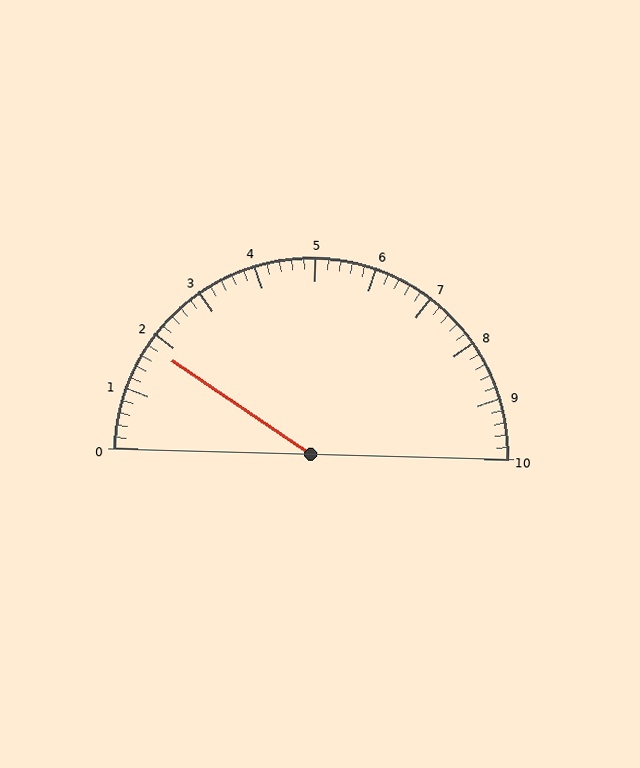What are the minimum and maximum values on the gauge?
The gauge ranges from 0 to 10.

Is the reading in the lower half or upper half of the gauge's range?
The reading is in the lower half of the range (0 to 10).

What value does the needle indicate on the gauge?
The needle indicates approximately 1.8.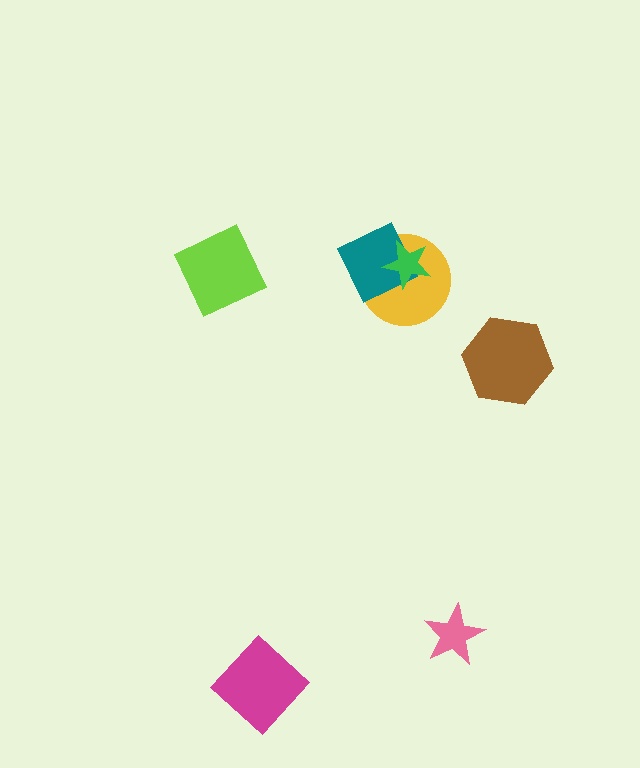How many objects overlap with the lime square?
0 objects overlap with the lime square.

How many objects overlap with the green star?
2 objects overlap with the green star.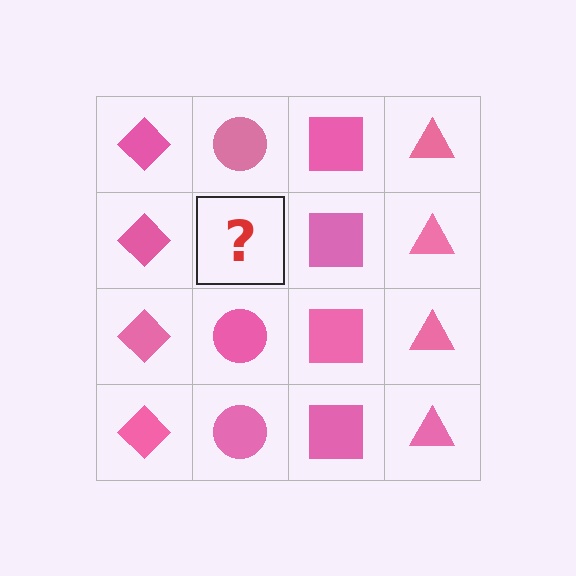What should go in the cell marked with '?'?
The missing cell should contain a pink circle.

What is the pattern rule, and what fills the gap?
The rule is that each column has a consistent shape. The gap should be filled with a pink circle.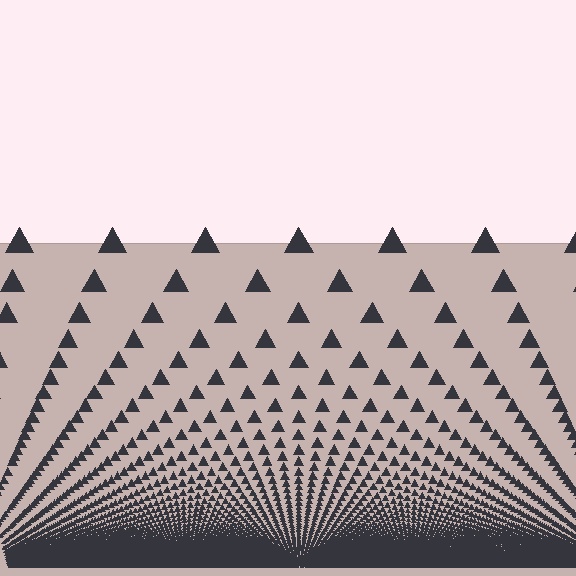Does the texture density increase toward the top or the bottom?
Density increases toward the bottom.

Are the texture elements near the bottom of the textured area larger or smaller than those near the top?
Smaller. The gradient is inverted — elements near the bottom are smaller and denser.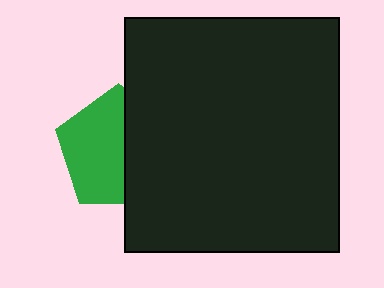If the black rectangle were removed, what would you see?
You would see the complete green pentagon.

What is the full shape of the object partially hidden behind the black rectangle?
The partially hidden object is a green pentagon.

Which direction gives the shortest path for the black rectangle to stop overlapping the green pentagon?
Moving right gives the shortest separation.